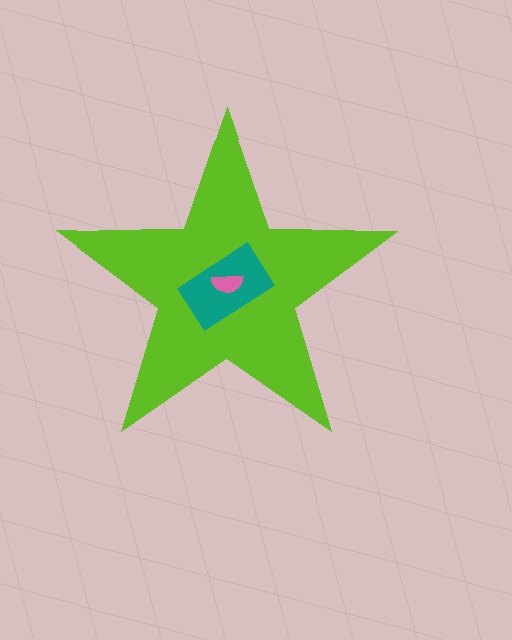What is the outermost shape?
The lime star.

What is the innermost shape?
The pink semicircle.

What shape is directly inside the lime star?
The teal rectangle.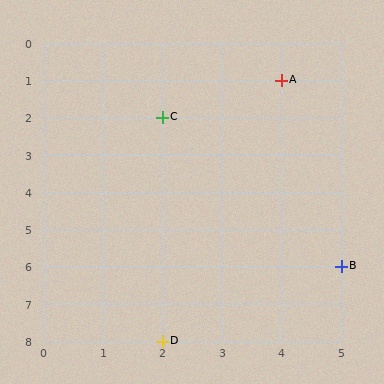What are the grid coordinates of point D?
Point D is at grid coordinates (2, 8).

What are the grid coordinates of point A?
Point A is at grid coordinates (4, 1).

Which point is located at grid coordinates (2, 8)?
Point D is at (2, 8).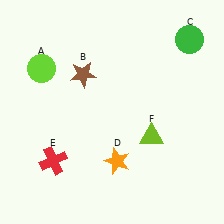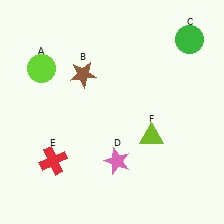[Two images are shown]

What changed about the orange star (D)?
In Image 1, D is orange. In Image 2, it changed to pink.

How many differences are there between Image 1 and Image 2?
There is 1 difference between the two images.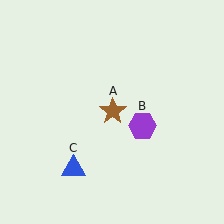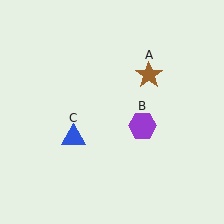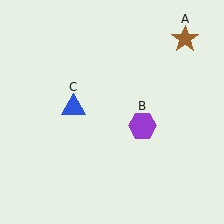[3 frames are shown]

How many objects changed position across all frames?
2 objects changed position: brown star (object A), blue triangle (object C).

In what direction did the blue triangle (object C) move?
The blue triangle (object C) moved up.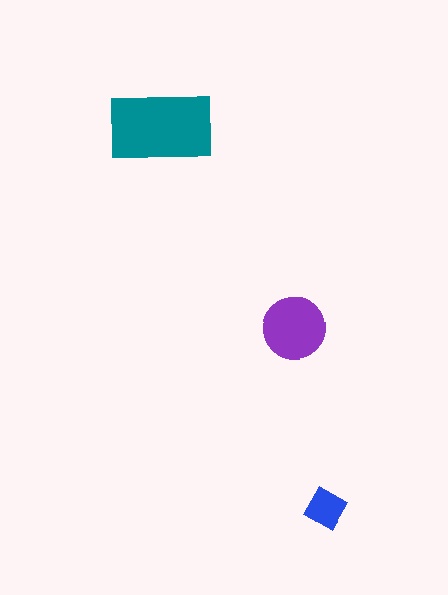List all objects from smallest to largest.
The blue square, the purple circle, the teal rectangle.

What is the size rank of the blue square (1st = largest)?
3rd.